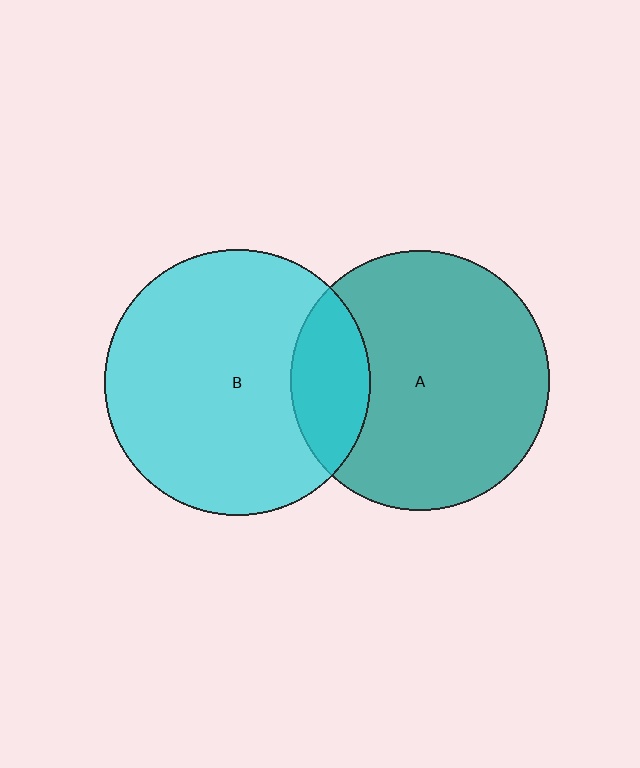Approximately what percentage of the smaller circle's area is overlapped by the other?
Approximately 20%.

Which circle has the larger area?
Circle B (cyan).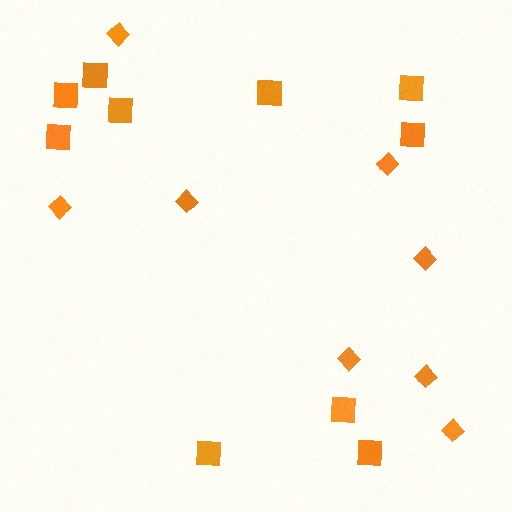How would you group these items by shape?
There are 2 groups: one group of squares (10) and one group of diamonds (8).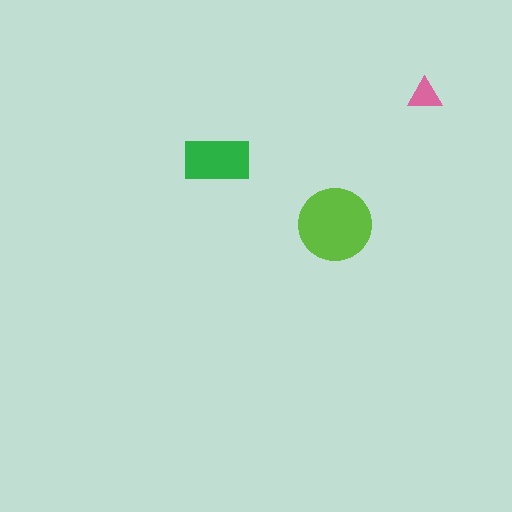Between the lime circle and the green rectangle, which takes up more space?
The lime circle.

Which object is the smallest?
The pink triangle.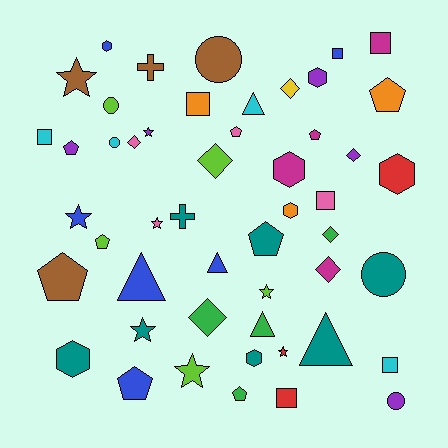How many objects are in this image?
There are 50 objects.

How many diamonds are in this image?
There are 7 diamonds.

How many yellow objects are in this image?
There is 1 yellow object.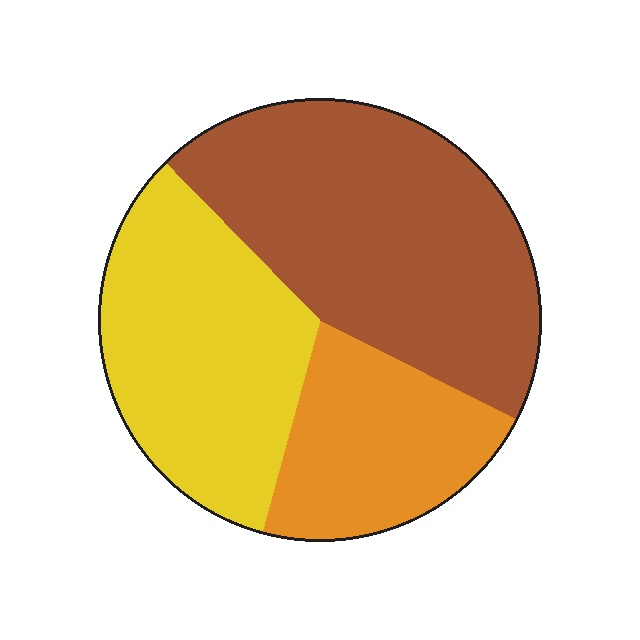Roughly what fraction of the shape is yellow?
Yellow takes up about one third (1/3) of the shape.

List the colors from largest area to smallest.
From largest to smallest: brown, yellow, orange.